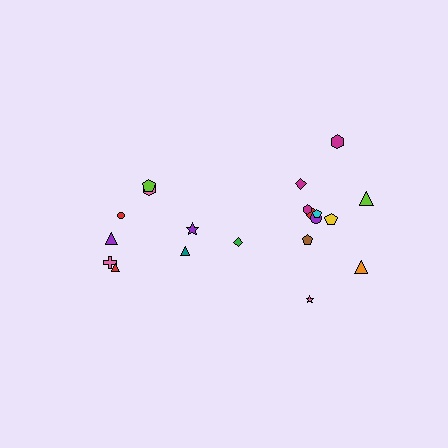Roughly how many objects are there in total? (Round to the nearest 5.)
Roughly 20 objects in total.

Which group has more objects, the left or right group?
The right group.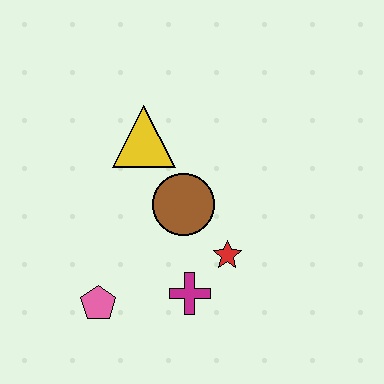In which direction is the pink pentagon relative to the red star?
The pink pentagon is to the left of the red star.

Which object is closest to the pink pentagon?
The magenta cross is closest to the pink pentagon.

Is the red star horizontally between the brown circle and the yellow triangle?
No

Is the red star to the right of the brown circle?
Yes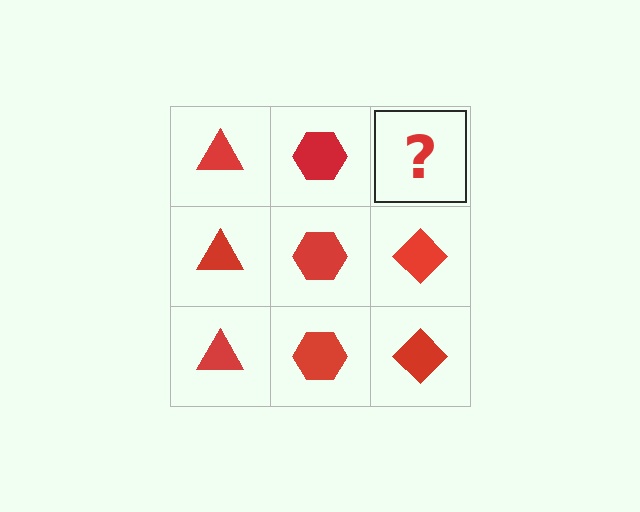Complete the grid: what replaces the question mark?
The question mark should be replaced with a red diamond.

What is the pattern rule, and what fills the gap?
The rule is that each column has a consistent shape. The gap should be filled with a red diamond.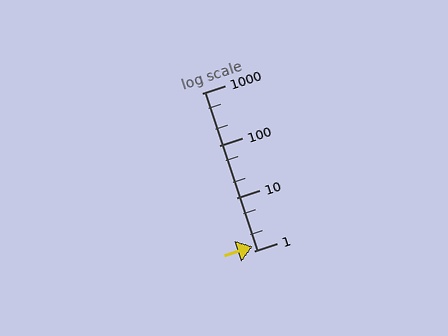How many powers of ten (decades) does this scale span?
The scale spans 3 decades, from 1 to 1000.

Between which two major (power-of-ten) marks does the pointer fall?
The pointer is between 1 and 10.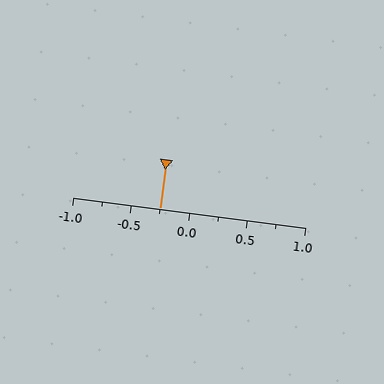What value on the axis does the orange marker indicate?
The marker indicates approximately -0.25.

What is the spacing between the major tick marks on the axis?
The major ticks are spaced 0.5 apart.